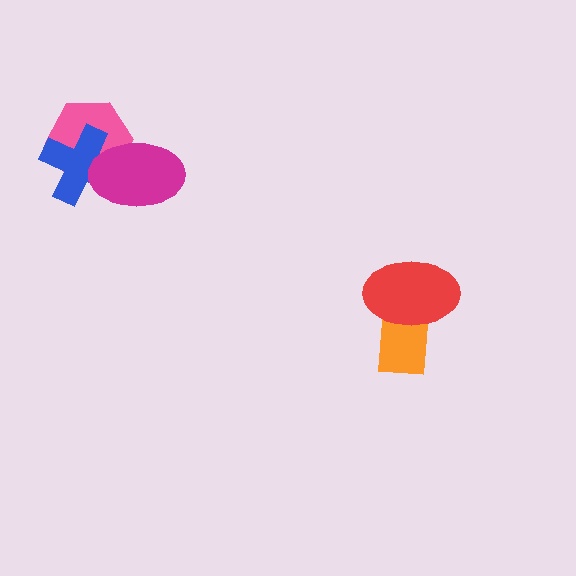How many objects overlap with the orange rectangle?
1 object overlaps with the orange rectangle.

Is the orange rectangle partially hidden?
Yes, it is partially covered by another shape.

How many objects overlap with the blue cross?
2 objects overlap with the blue cross.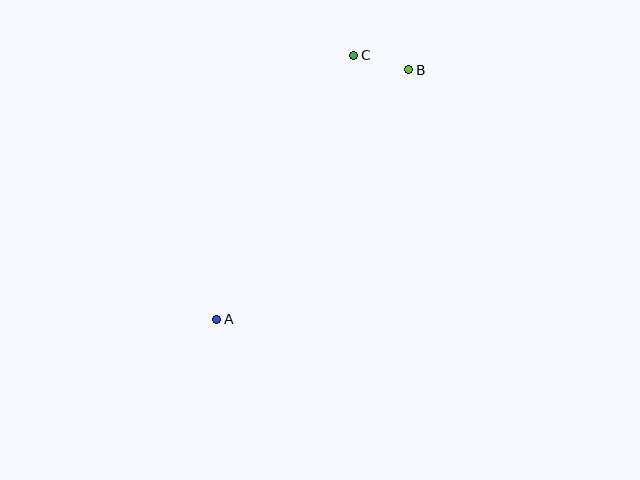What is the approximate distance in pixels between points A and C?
The distance between A and C is approximately 298 pixels.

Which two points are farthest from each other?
Points A and B are farthest from each other.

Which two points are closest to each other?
Points B and C are closest to each other.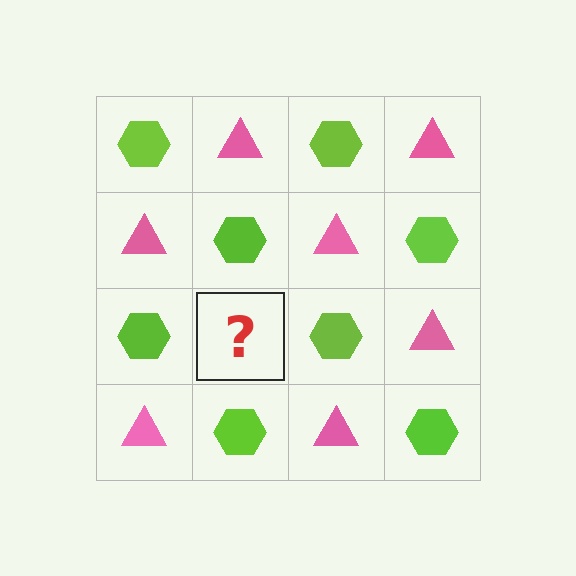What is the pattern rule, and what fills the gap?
The rule is that it alternates lime hexagon and pink triangle in a checkerboard pattern. The gap should be filled with a pink triangle.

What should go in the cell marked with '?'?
The missing cell should contain a pink triangle.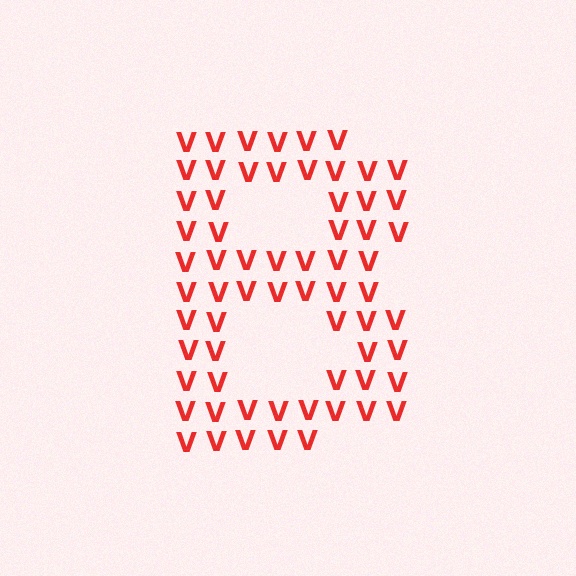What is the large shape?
The large shape is the letter B.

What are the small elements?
The small elements are letter V's.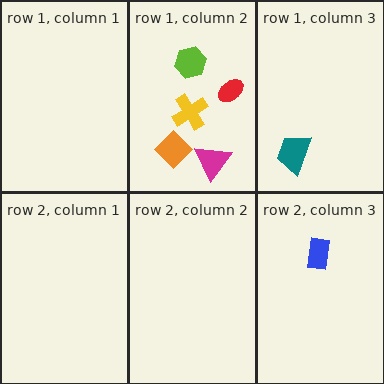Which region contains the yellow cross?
The row 1, column 2 region.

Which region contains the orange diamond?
The row 1, column 2 region.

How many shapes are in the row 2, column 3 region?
1.